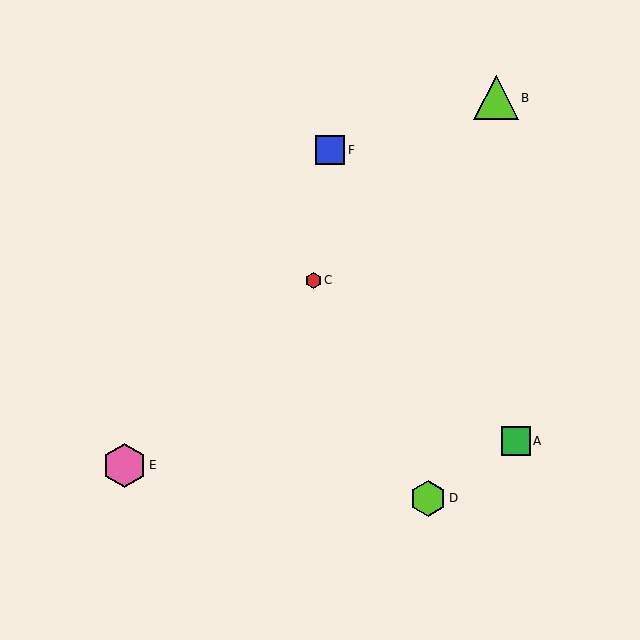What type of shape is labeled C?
Shape C is a red hexagon.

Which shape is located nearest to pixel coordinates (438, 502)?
The lime hexagon (labeled D) at (428, 498) is nearest to that location.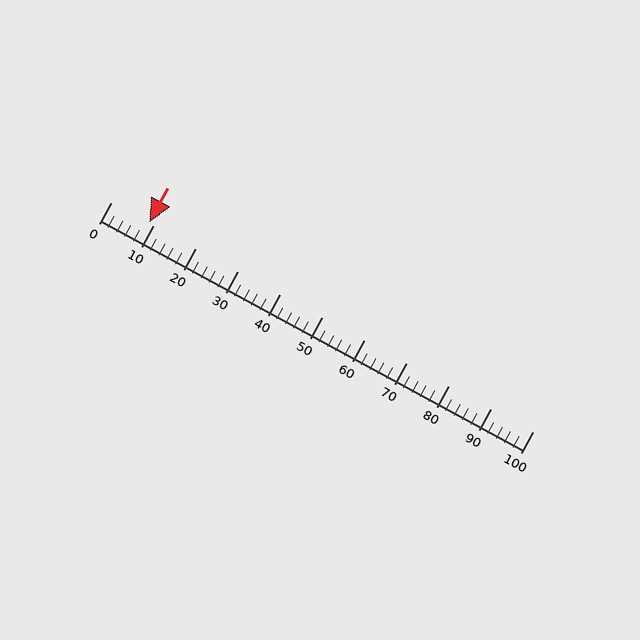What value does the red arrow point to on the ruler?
The red arrow points to approximately 9.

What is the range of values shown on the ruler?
The ruler shows values from 0 to 100.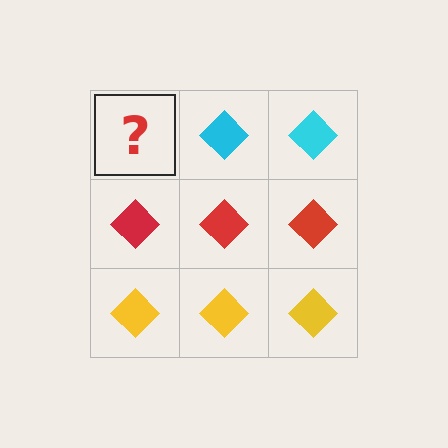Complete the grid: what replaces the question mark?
The question mark should be replaced with a cyan diamond.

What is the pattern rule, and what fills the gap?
The rule is that each row has a consistent color. The gap should be filled with a cyan diamond.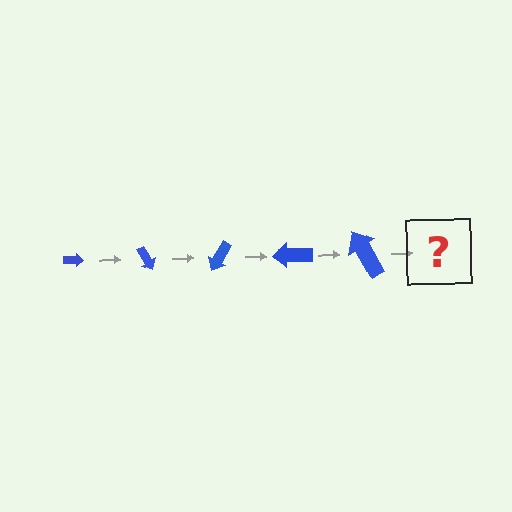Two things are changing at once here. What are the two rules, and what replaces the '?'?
The two rules are that the arrow grows larger each step and it rotates 60 degrees each step. The '?' should be an arrow, larger than the previous one and rotated 300 degrees from the start.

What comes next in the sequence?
The next element should be an arrow, larger than the previous one and rotated 300 degrees from the start.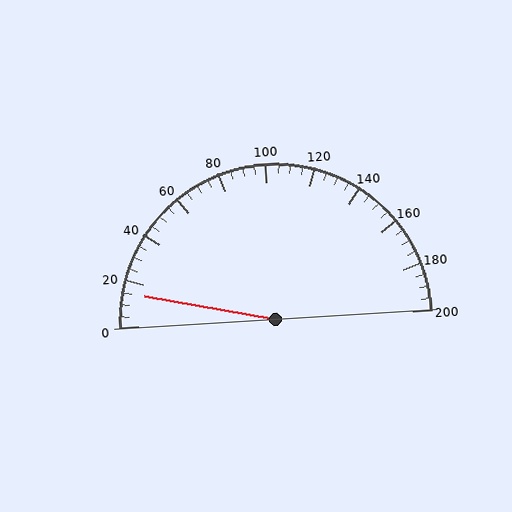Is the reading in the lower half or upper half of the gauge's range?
The reading is in the lower half of the range (0 to 200).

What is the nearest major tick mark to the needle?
The nearest major tick mark is 20.